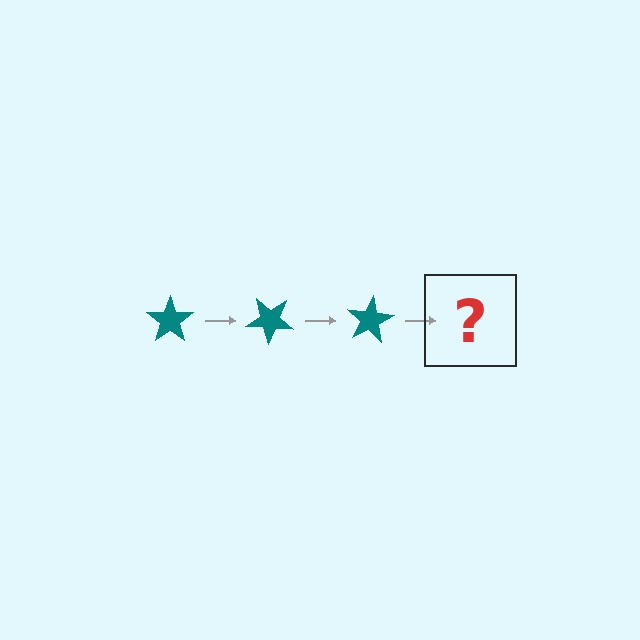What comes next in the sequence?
The next element should be a teal star rotated 120 degrees.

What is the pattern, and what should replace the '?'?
The pattern is that the star rotates 40 degrees each step. The '?' should be a teal star rotated 120 degrees.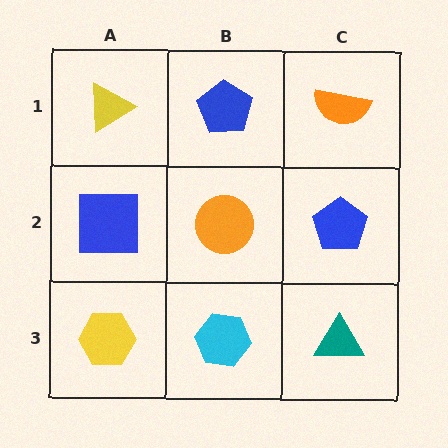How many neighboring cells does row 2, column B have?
4.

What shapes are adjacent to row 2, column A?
A yellow triangle (row 1, column A), a yellow hexagon (row 3, column A), an orange circle (row 2, column B).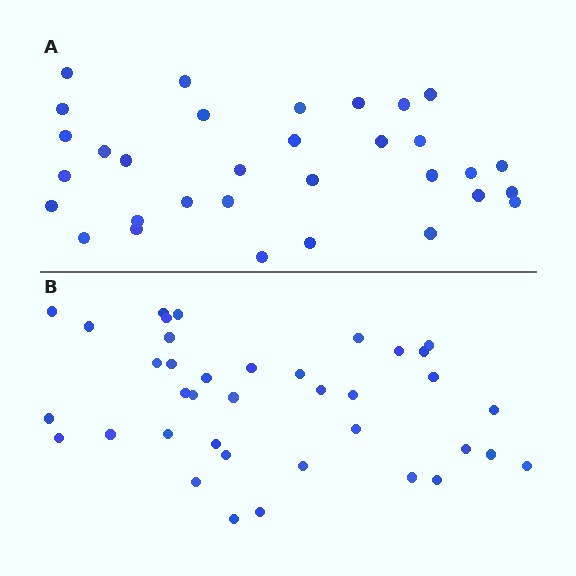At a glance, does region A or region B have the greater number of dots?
Region B (the bottom region) has more dots.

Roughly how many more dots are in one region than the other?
Region B has about 6 more dots than region A.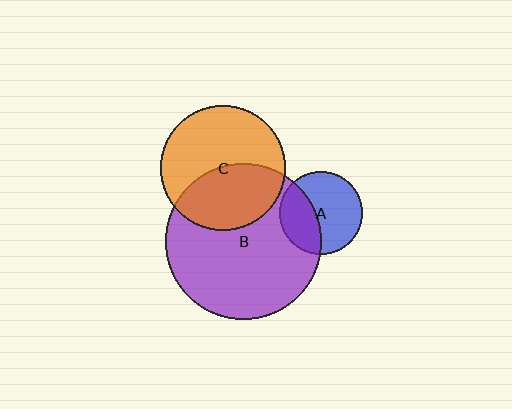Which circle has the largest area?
Circle B (purple).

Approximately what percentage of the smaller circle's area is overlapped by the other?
Approximately 45%.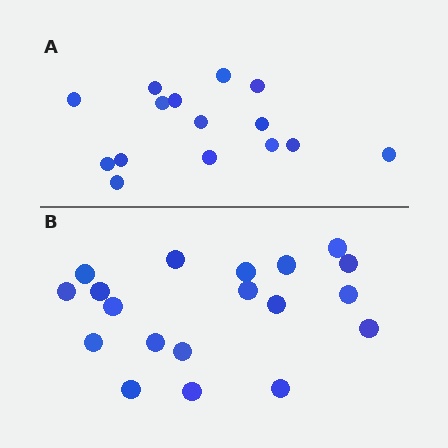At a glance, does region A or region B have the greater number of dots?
Region B (the bottom region) has more dots.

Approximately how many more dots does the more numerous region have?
Region B has about 4 more dots than region A.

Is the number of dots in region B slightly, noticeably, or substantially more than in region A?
Region B has noticeably more, but not dramatically so. The ratio is roughly 1.3 to 1.